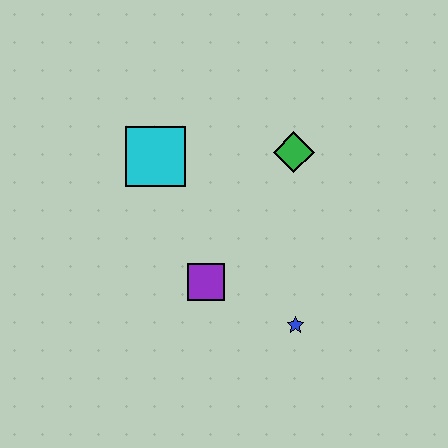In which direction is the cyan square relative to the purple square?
The cyan square is above the purple square.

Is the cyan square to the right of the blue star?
No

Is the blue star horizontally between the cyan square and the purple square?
No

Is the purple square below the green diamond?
Yes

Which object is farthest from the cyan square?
The blue star is farthest from the cyan square.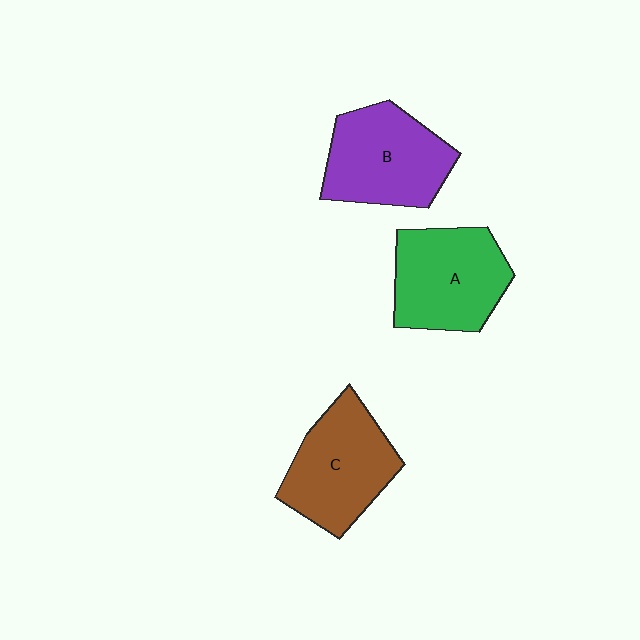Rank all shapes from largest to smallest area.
From largest to smallest: A (green), B (purple), C (brown).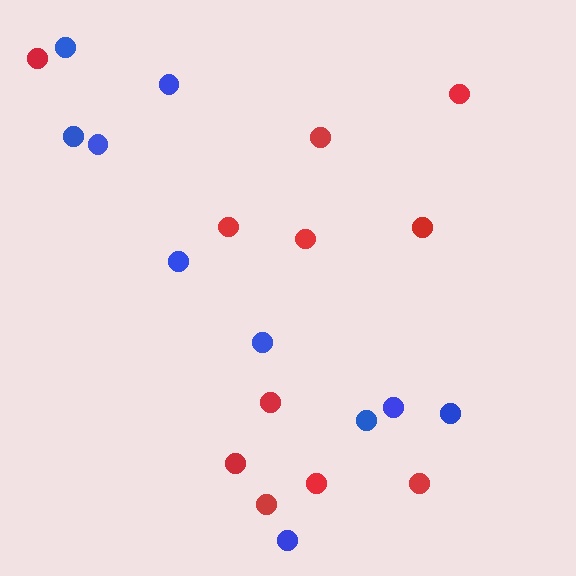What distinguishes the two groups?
There are 2 groups: one group of blue circles (10) and one group of red circles (11).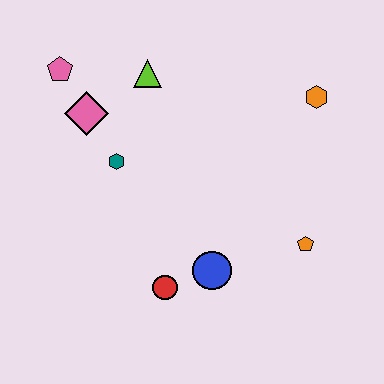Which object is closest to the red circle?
The blue circle is closest to the red circle.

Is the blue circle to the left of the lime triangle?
No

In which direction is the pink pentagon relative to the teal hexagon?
The pink pentagon is above the teal hexagon.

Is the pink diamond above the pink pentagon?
No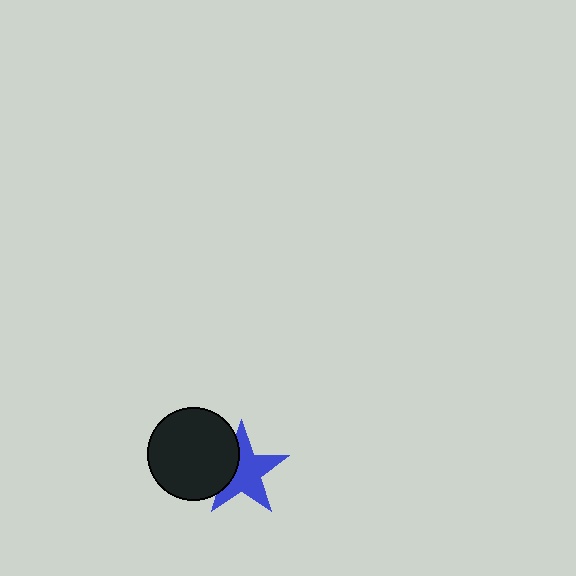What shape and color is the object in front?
The object in front is a black circle.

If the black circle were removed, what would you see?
You would see the complete blue star.